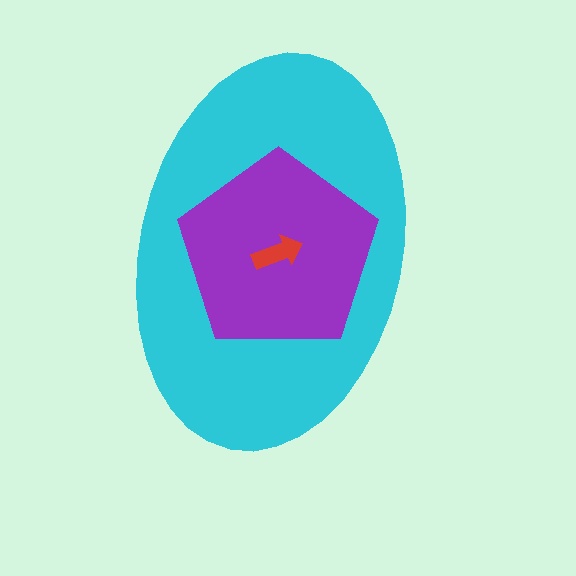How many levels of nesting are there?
3.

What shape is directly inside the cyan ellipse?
The purple pentagon.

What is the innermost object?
The red arrow.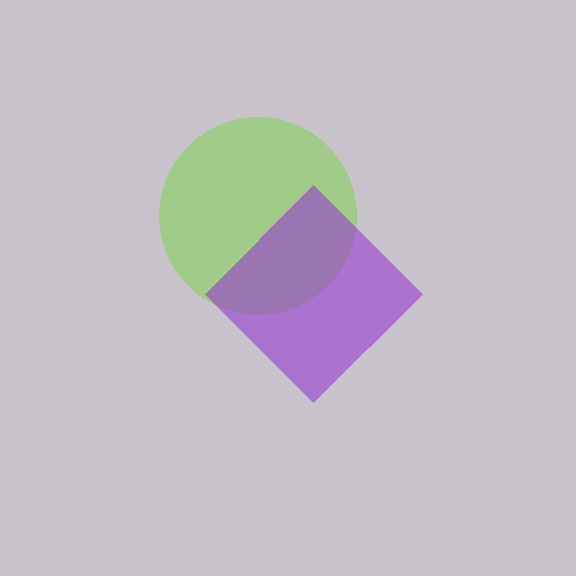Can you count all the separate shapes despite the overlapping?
Yes, there are 2 separate shapes.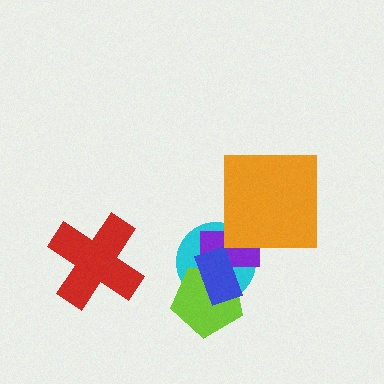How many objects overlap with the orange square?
1 object overlaps with the orange square.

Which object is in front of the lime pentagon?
The blue rectangle is in front of the lime pentagon.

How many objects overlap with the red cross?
0 objects overlap with the red cross.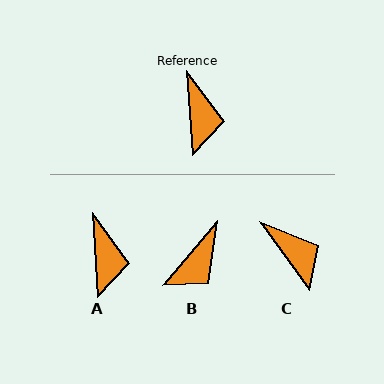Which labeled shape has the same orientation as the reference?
A.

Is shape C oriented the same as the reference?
No, it is off by about 32 degrees.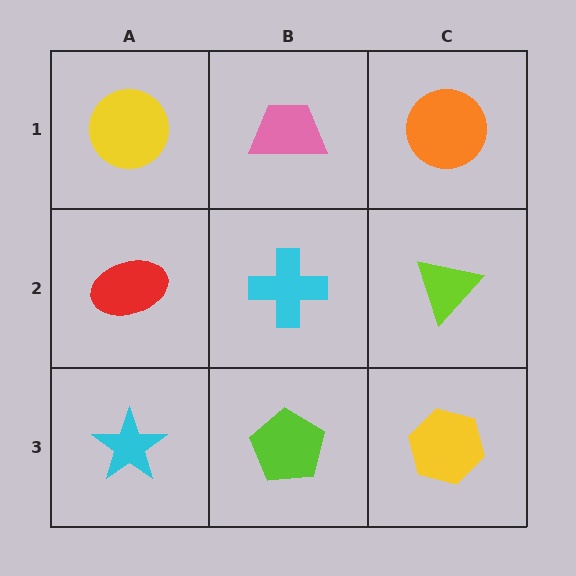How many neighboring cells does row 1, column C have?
2.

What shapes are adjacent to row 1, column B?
A cyan cross (row 2, column B), a yellow circle (row 1, column A), an orange circle (row 1, column C).